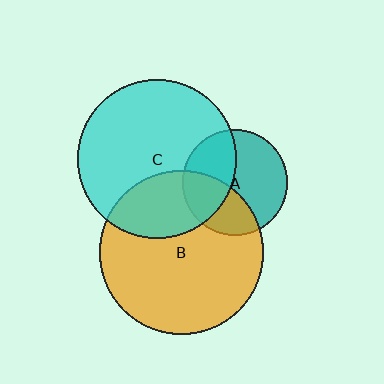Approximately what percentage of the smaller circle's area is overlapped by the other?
Approximately 35%.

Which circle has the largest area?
Circle B (orange).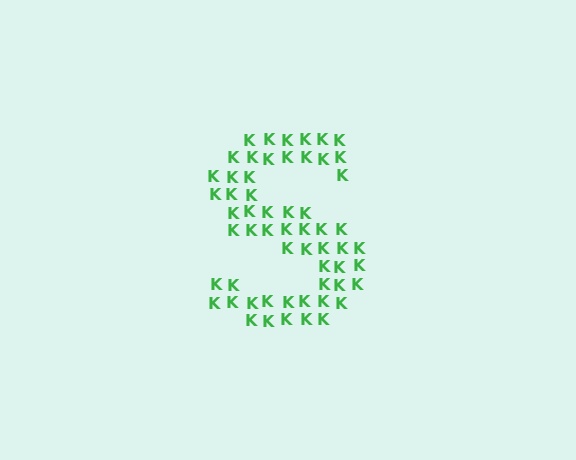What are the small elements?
The small elements are letter K's.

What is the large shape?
The large shape is the letter S.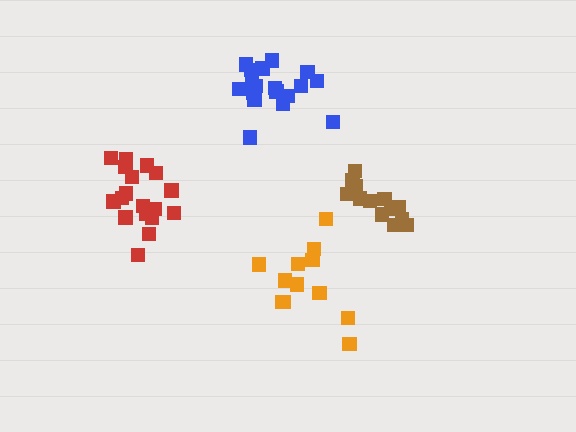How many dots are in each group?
Group 1: 18 dots, Group 2: 13 dots, Group 3: 18 dots, Group 4: 12 dots (61 total).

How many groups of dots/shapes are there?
There are 4 groups.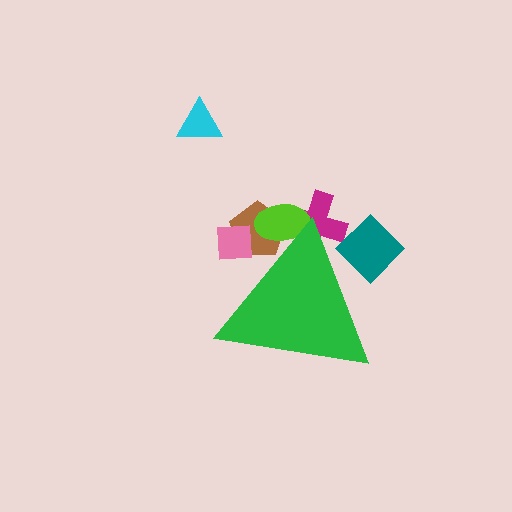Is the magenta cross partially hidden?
Yes, the magenta cross is partially hidden behind the green triangle.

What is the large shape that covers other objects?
A green triangle.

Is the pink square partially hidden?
Yes, the pink square is partially hidden behind the green triangle.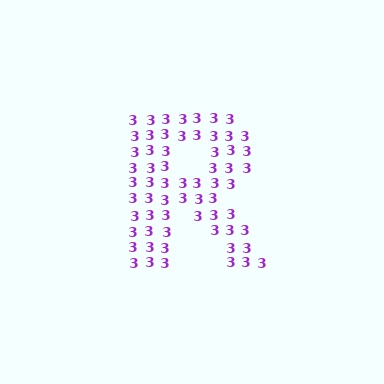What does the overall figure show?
The overall figure shows the letter R.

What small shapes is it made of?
It is made of small digit 3's.